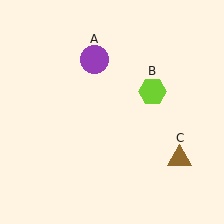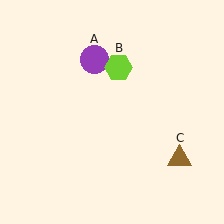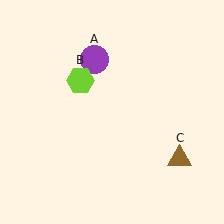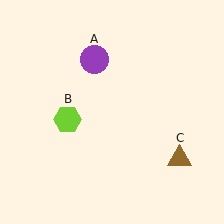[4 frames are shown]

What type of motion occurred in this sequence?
The lime hexagon (object B) rotated counterclockwise around the center of the scene.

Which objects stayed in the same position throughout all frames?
Purple circle (object A) and brown triangle (object C) remained stationary.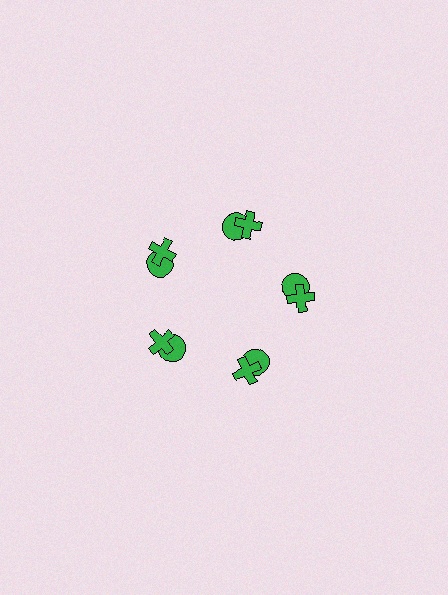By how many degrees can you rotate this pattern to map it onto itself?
The pattern maps onto itself every 72 degrees of rotation.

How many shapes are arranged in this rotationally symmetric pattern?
There are 10 shapes, arranged in 5 groups of 2.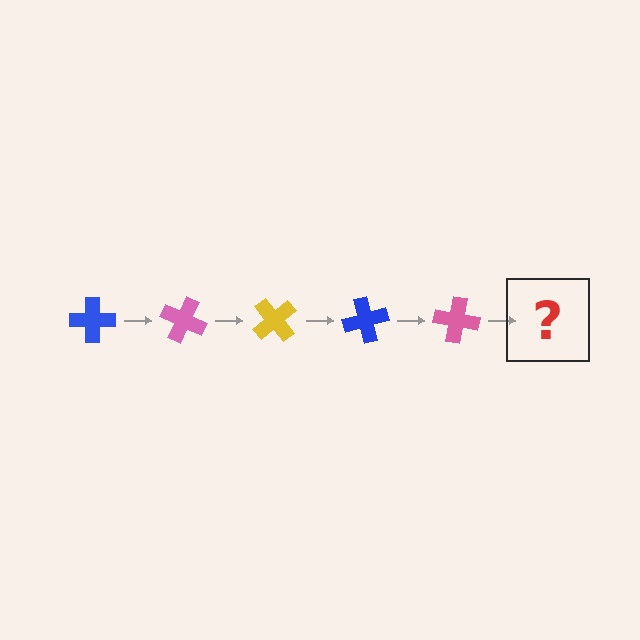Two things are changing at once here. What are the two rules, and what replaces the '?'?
The two rules are that it rotates 25 degrees each step and the color cycles through blue, pink, and yellow. The '?' should be a yellow cross, rotated 125 degrees from the start.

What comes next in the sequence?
The next element should be a yellow cross, rotated 125 degrees from the start.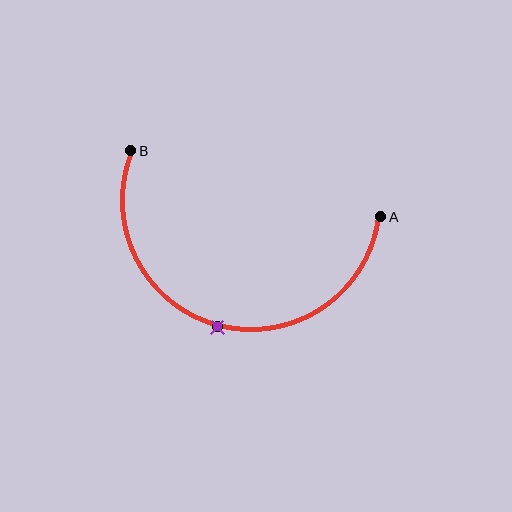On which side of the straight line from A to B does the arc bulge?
The arc bulges below the straight line connecting A and B.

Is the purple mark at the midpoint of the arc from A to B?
Yes. The purple mark lies on the arc at equal arc-length from both A and B — it is the arc midpoint.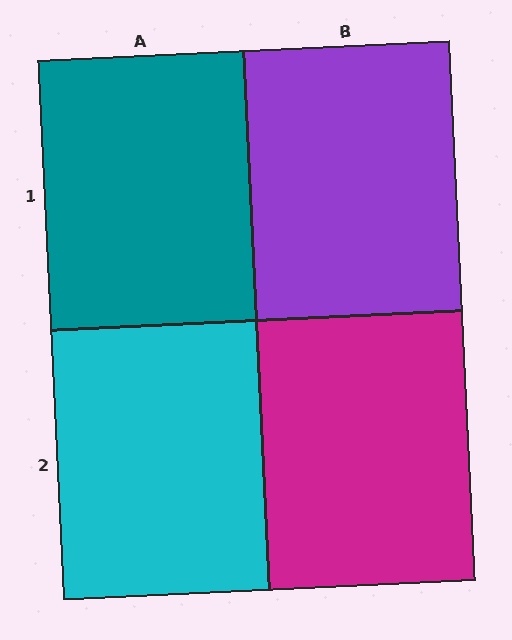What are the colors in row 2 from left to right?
Cyan, magenta.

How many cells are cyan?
1 cell is cyan.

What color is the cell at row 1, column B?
Purple.